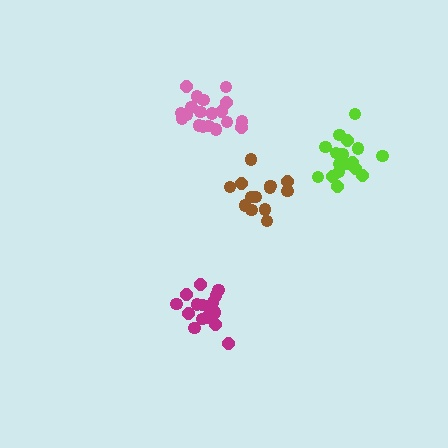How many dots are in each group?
Group 1: 16 dots, Group 2: 19 dots, Group 3: 18 dots, Group 4: 13 dots (66 total).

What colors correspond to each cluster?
The clusters are colored: magenta, pink, lime, brown.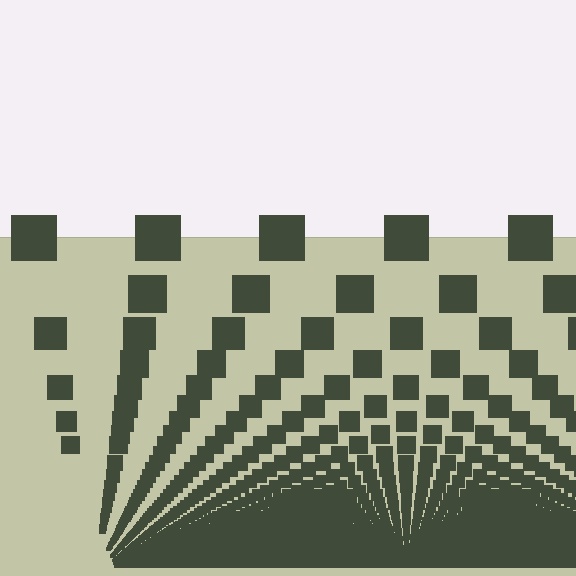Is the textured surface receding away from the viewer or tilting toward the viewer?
The surface appears to tilt toward the viewer. Texture elements get larger and sparser toward the top.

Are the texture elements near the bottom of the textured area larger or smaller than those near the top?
Smaller. The gradient is inverted — elements near the bottom are smaller and denser.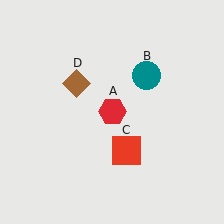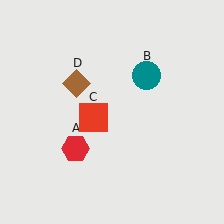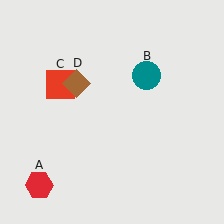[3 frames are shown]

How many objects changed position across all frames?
2 objects changed position: red hexagon (object A), red square (object C).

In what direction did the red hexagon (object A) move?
The red hexagon (object A) moved down and to the left.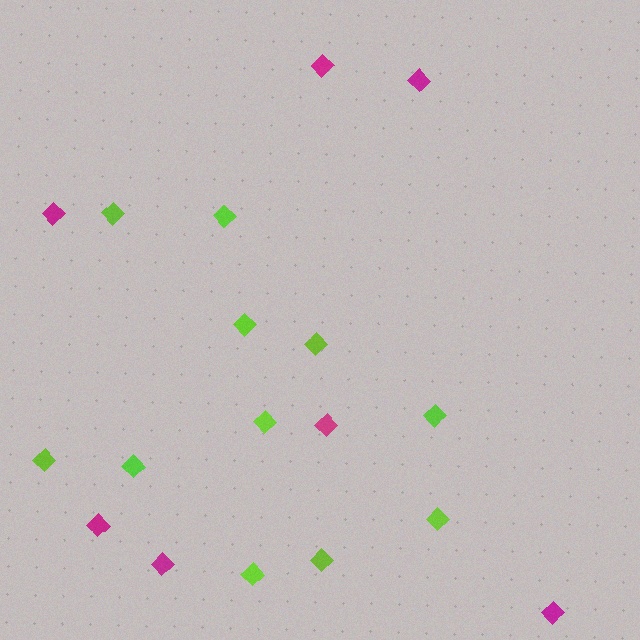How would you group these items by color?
There are 2 groups: one group of lime diamonds (11) and one group of magenta diamonds (7).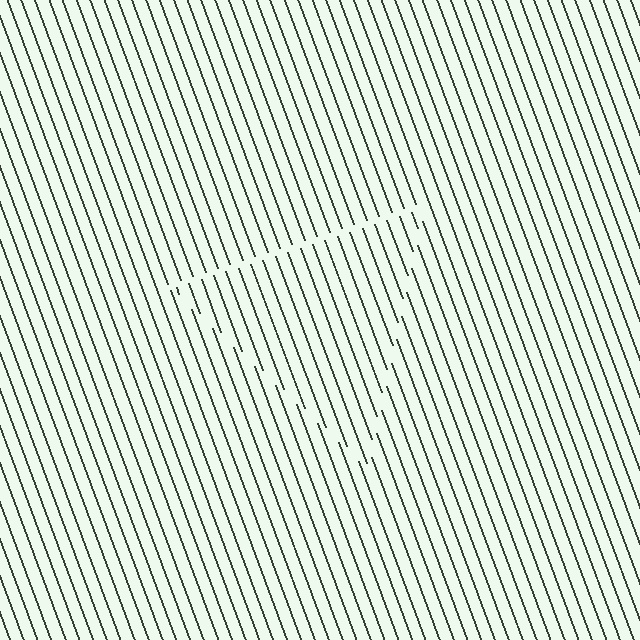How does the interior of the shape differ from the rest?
The interior of the shape contains the same grating, shifted by half a period — the contour is defined by the phase discontinuity where line-ends from the inner and outer gratings abut.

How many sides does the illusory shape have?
3 sides — the line-ends trace a triangle.